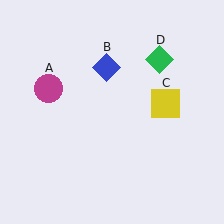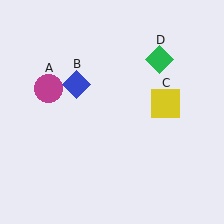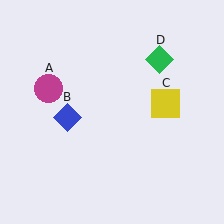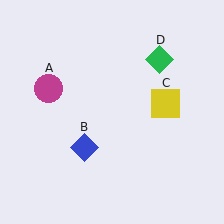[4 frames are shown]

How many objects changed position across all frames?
1 object changed position: blue diamond (object B).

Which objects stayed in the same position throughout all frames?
Magenta circle (object A) and yellow square (object C) and green diamond (object D) remained stationary.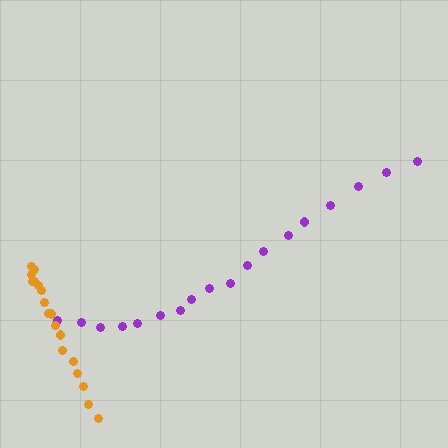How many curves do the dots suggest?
There are 2 distinct paths.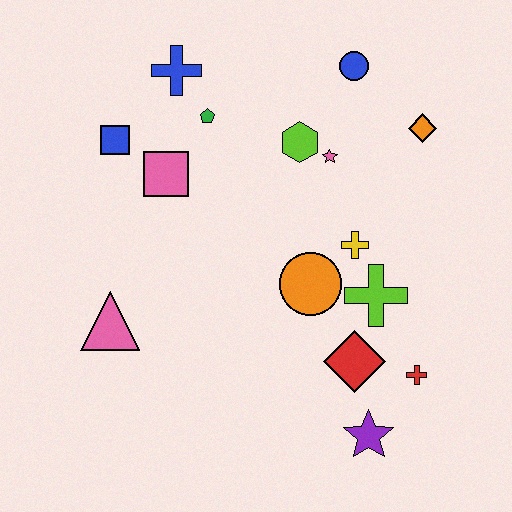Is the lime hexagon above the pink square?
Yes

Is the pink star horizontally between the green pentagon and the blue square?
No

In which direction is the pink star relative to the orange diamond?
The pink star is to the left of the orange diamond.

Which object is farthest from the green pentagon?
The purple star is farthest from the green pentagon.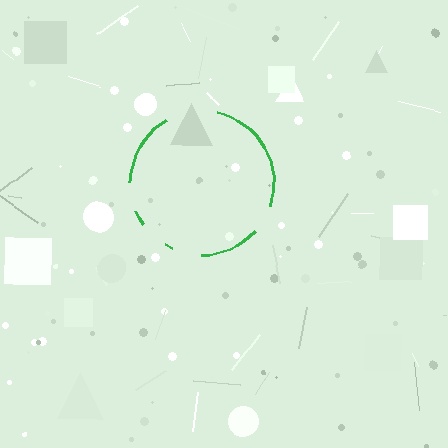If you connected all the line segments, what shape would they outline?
They would outline a circle.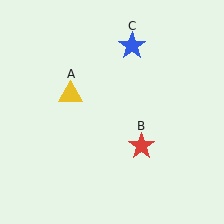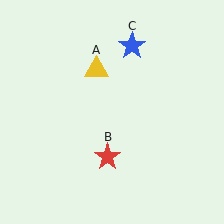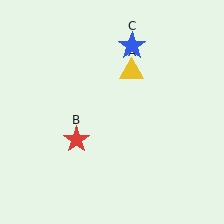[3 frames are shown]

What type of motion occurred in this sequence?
The yellow triangle (object A), red star (object B) rotated clockwise around the center of the scene.